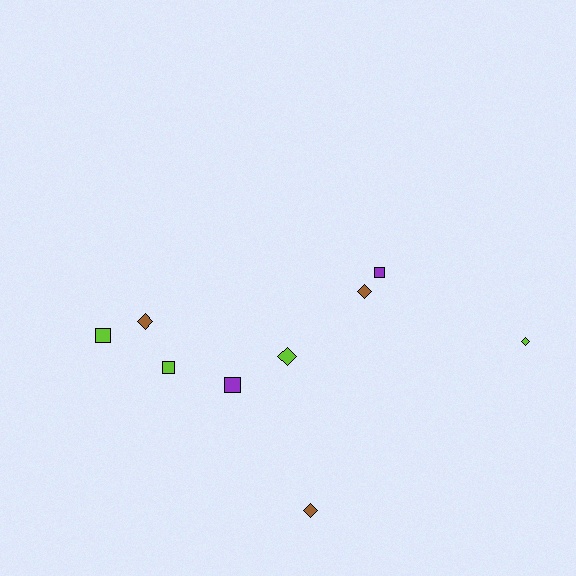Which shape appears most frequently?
Diamond, with 5 objects.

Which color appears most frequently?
Lime, with 4 objects.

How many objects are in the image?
There are 9 objects.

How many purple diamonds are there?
There are no purple diamonds.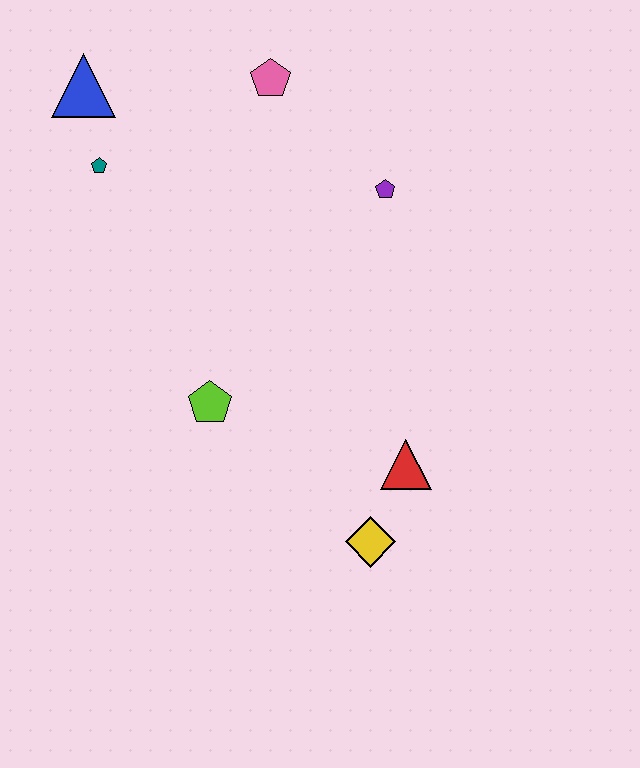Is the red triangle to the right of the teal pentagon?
Yes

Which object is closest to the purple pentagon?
The pink pentagon is closest to the purple pentagon.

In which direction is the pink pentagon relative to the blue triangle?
The pink pentagon is to the right of the blue triangle.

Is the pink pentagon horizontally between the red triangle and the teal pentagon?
Yes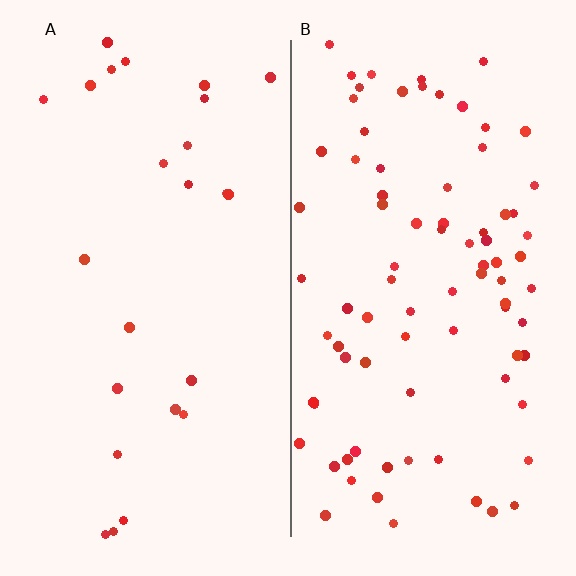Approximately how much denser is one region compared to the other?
Approximately 3.4× — region B over region A.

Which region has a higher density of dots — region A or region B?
B (the right).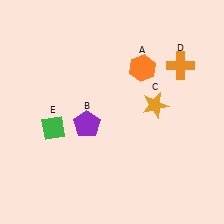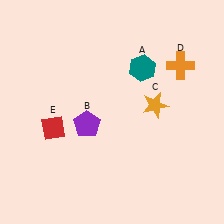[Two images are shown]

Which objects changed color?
A changed from orange to teal. E changed from green to red.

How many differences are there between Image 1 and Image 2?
There are 2 differences between the two images.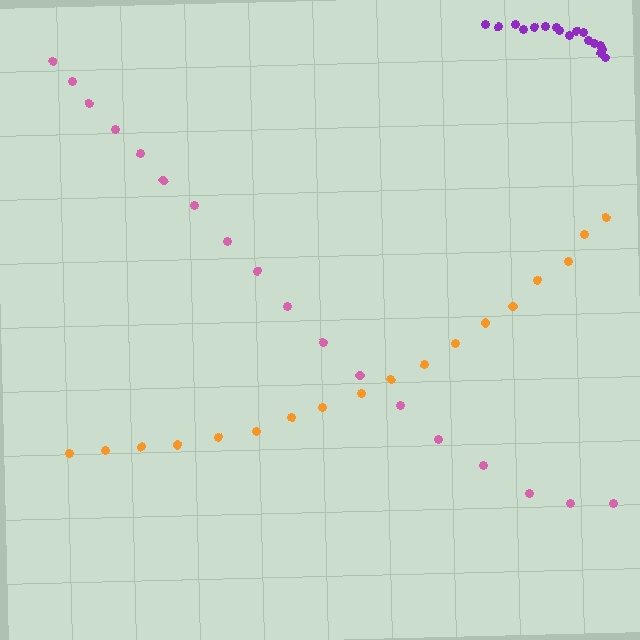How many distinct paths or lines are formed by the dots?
There are 3 distinct paths.